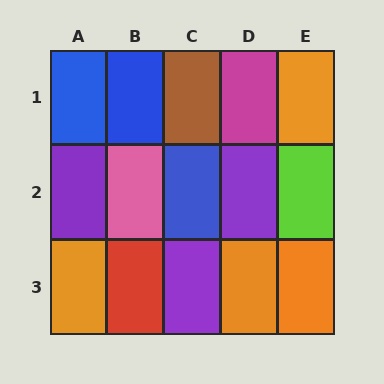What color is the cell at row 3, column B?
Red.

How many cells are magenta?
1 cell is magenta.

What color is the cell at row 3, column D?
Orange.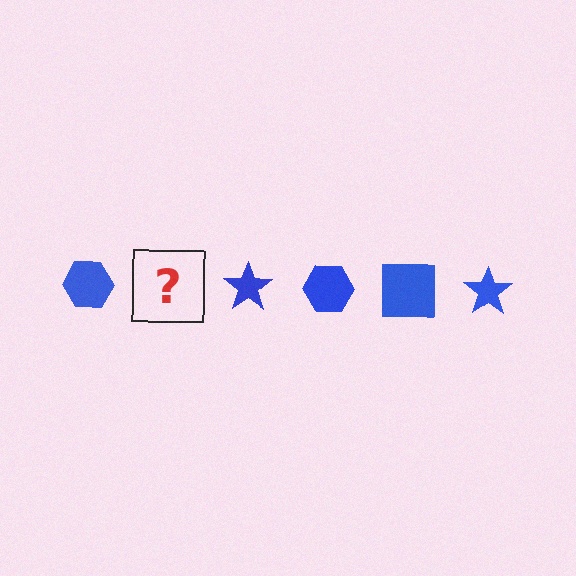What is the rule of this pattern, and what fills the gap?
The rule is that the pattern cycles through hexagon, square, star shapes in blue. The gap should be filled with a blue square.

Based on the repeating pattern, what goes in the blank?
The blank should be a blue square.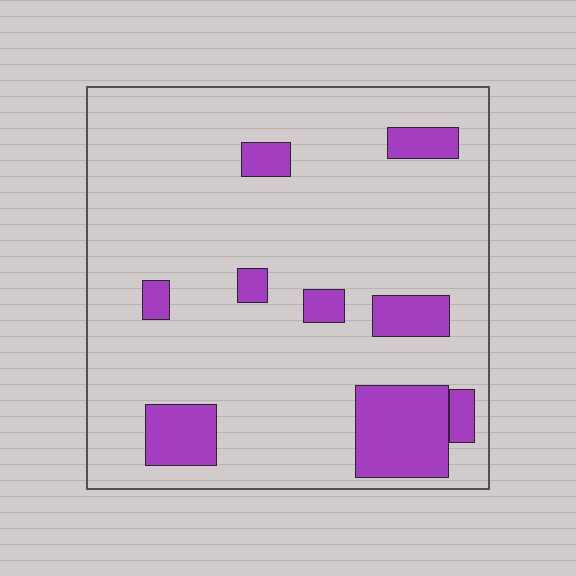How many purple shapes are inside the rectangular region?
9.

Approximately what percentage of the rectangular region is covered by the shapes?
Approximately 15%.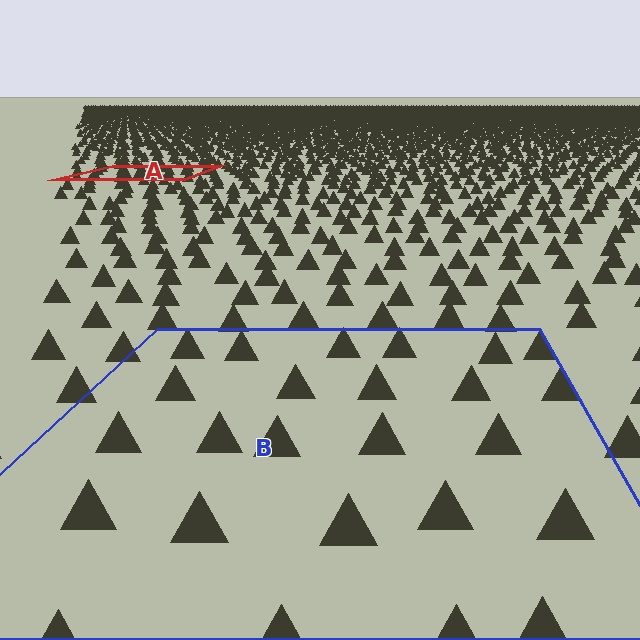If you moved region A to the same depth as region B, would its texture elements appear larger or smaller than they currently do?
They would appear larger. At a closer depth, the same texture elements are projected at a bigger on-screen size.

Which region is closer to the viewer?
Region B is closer. The texture elements there are larger and more spread out.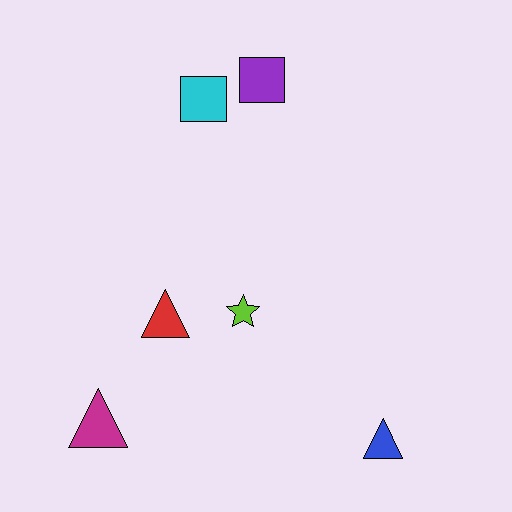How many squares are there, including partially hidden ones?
There are 2 squares.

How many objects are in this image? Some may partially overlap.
There are 6 objects.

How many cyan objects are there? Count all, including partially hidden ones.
There is 1 cyan object.